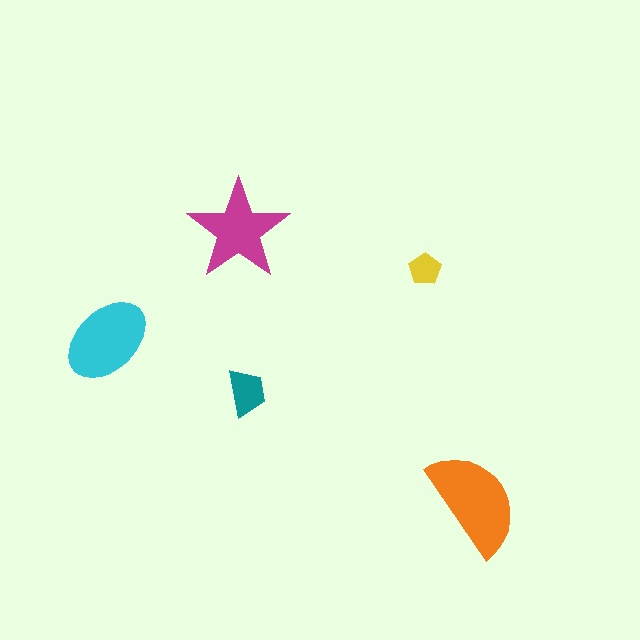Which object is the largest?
The orange semicircle.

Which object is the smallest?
The yellow pentagon.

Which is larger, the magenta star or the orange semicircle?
The orange semicircle.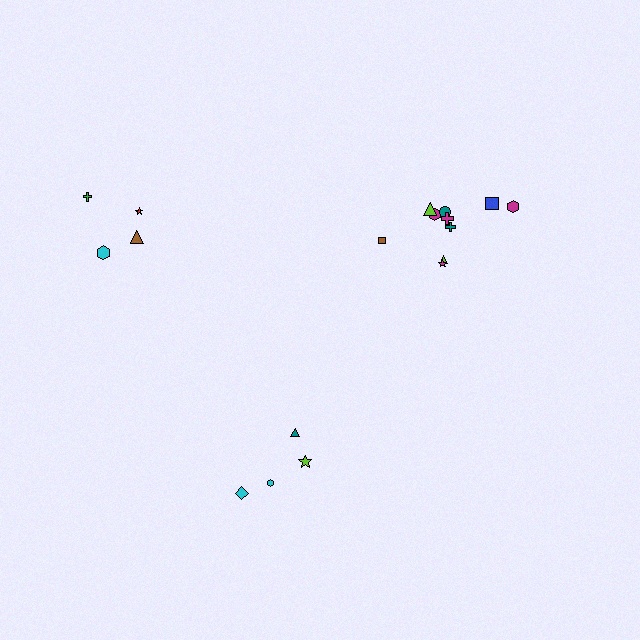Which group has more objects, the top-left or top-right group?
The top-right group.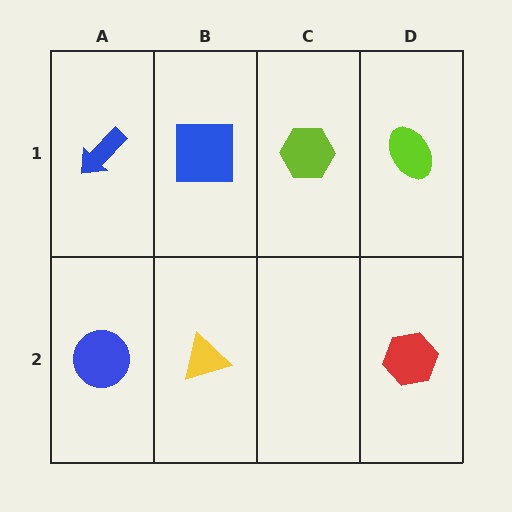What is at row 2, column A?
A blue circle.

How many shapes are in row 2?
3 shapes.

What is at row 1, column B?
A blue square.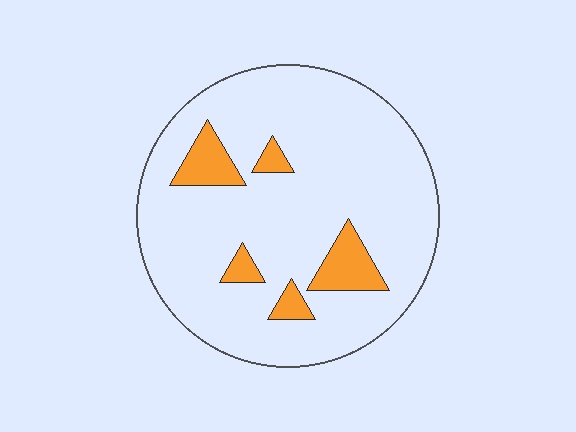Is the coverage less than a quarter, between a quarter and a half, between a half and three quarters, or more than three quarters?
Less than a quarter.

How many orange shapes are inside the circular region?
5.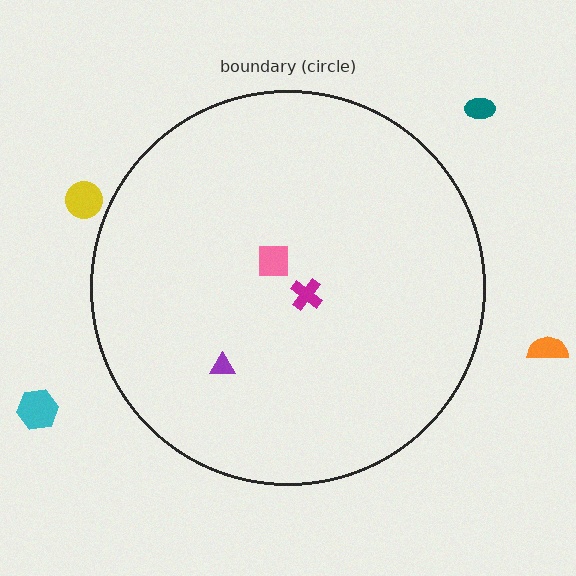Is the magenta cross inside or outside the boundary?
Inside.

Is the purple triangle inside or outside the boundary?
Inside.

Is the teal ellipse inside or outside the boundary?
Outside.